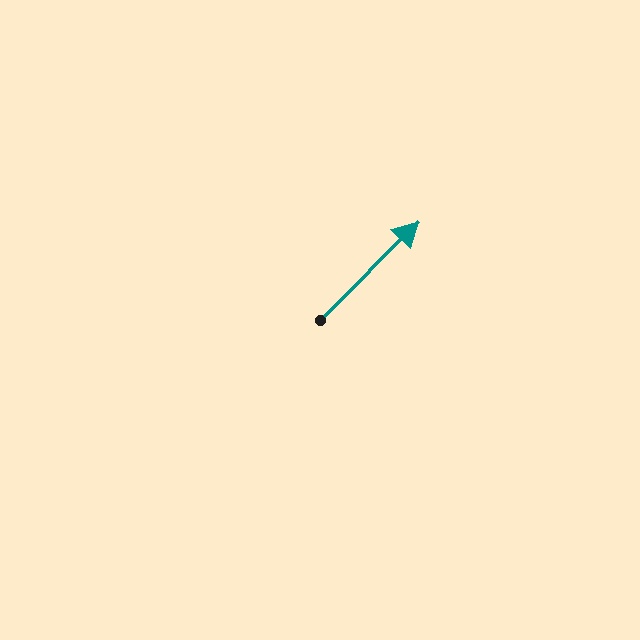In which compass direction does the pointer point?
Northeast.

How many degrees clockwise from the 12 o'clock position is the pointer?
Approximately 45 degrees.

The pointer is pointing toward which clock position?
Roughly 1 o'clock.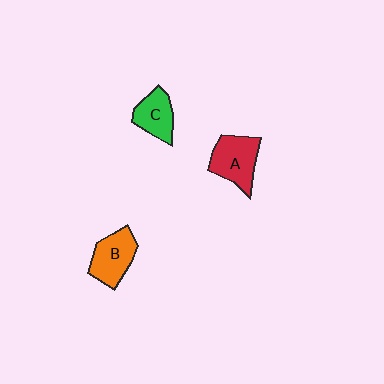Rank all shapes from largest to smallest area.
From largest to smallest: A (red), B (orange), C (green).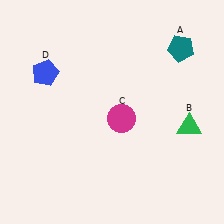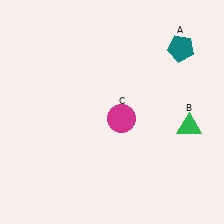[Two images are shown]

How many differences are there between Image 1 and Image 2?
There is 1 difference between the two images.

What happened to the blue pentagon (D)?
The blue pentagon (D) was removed in Image 2. It was in the top-left area of Image 1.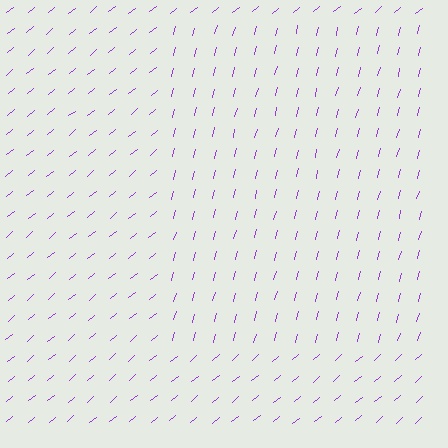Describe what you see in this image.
The image is filled with small purple line segments. A rectangle region in the image has lines oriented differently from the surrounding lines, creating a visible texture boundary.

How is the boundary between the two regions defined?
The boundary is defined purely by a change in line orientation (approximately 36 degrees difference). All lines are the same color and thickness.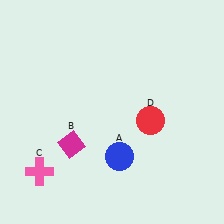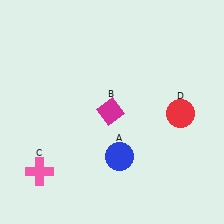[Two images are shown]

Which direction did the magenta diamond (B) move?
The magenta diamond (B) moved right.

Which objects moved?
The objects that moved are: the magenta diamond (B), the red circle (D).